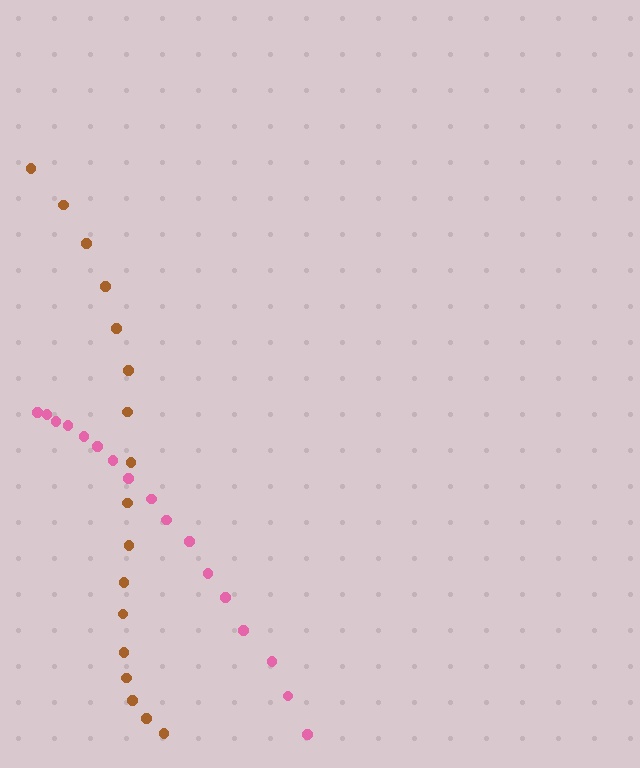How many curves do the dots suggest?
There are 2 distinct paths.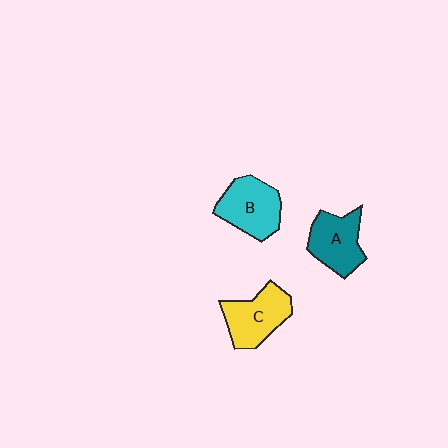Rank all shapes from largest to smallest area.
From largest to smallest: B (cyan), C (yellow), A (teal).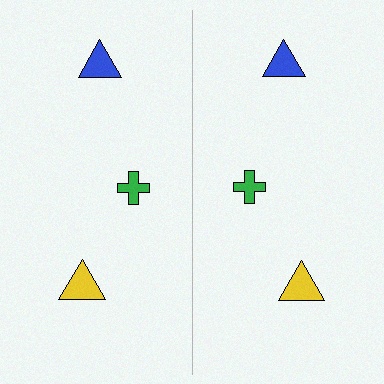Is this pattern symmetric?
Yes, this pattern has bilateral (reflection) symmetry.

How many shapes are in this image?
There are 6 shapes in this image.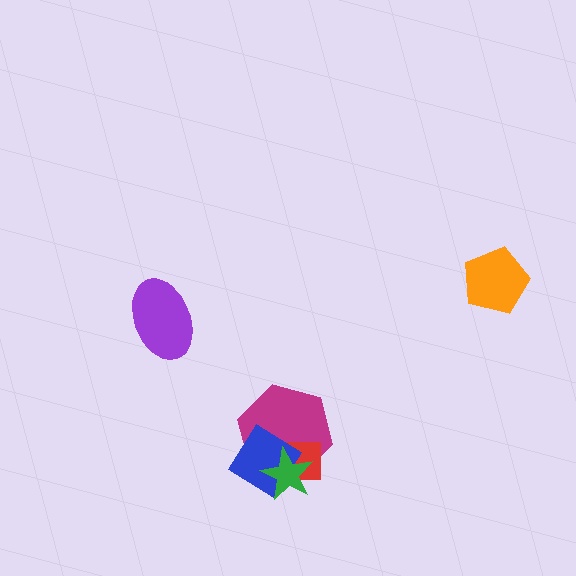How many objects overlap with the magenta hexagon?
3 objects overlap with the magenta hexagon.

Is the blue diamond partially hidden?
Yes, it is partially covered by another shape.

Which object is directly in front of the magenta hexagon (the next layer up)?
The red rectangle is directly in front of the magenta hexagon.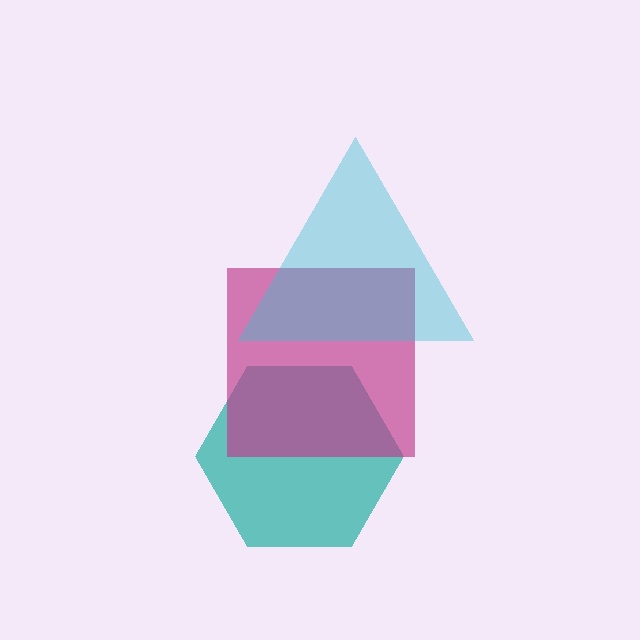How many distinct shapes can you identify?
There are 3 distinct shapes: a teal hexagon, a magenta square, a cyan triangle.